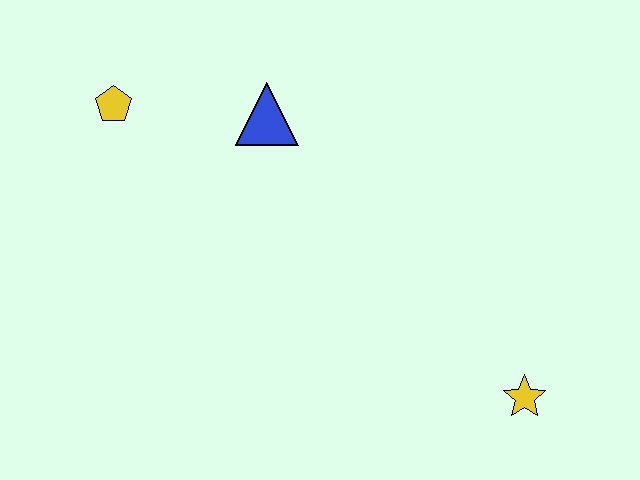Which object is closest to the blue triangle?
The yellow pentagon is closest to the blue triangle.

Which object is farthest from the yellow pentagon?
The yellow star is farthest from the yellow pentagon.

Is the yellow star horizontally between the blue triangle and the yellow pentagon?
No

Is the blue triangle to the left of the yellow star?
Yes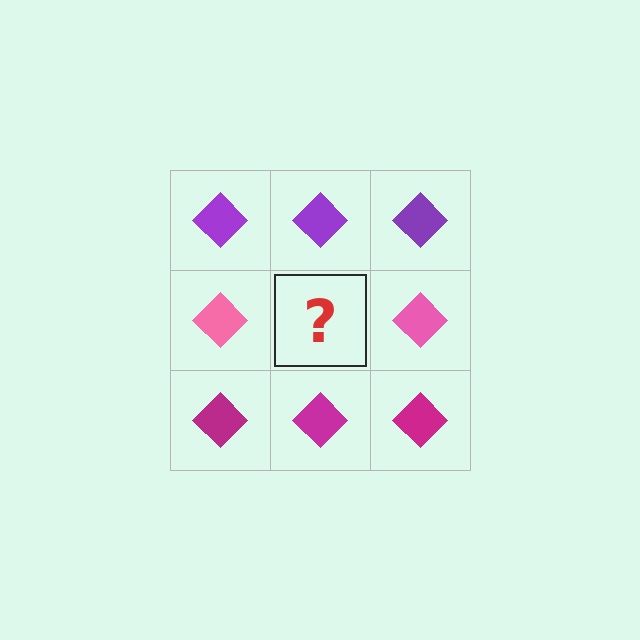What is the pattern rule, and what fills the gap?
The rule is that each row has a consistent color. The gap should be filled with a pink diamond.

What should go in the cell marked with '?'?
The missing cell should contain a pink diamond.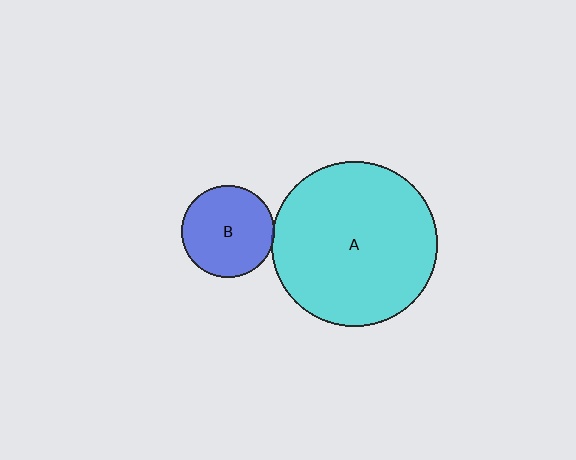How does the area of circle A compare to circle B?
Approximately 3.2 times.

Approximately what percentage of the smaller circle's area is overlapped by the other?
Approximately 5%.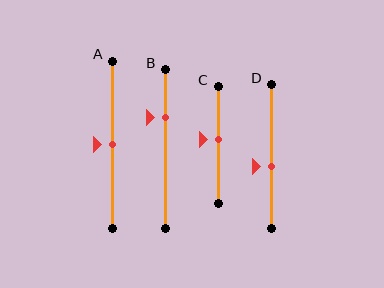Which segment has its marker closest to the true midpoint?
Segment A has its marker closest to the true midpoint.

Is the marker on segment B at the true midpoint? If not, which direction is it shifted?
No, the marker on segment B is shifted upward by about 20% of the segment length.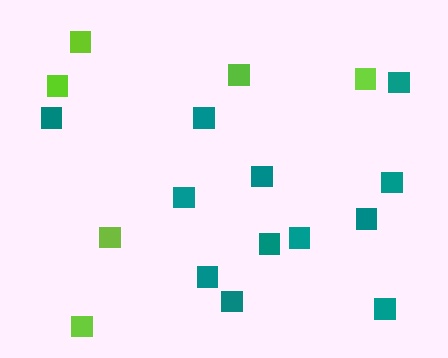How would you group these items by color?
There are 2 groups: one group of teal squares (12) and one group of lime squares (6).